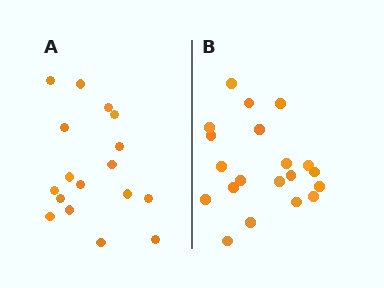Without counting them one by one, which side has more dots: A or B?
Region B (the right region) has more dots.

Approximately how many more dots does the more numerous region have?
Region B has just a few more — roughly 2 or 3 more dots than region A.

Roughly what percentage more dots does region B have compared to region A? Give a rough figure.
About 20% more.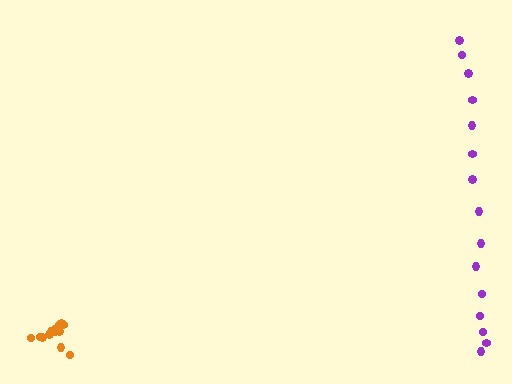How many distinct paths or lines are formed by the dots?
There are 2 distinct paths.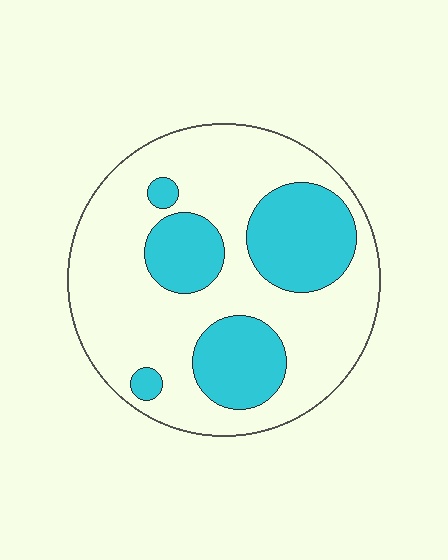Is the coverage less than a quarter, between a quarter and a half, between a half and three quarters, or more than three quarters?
Between a quarter and a half.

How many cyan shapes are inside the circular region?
5.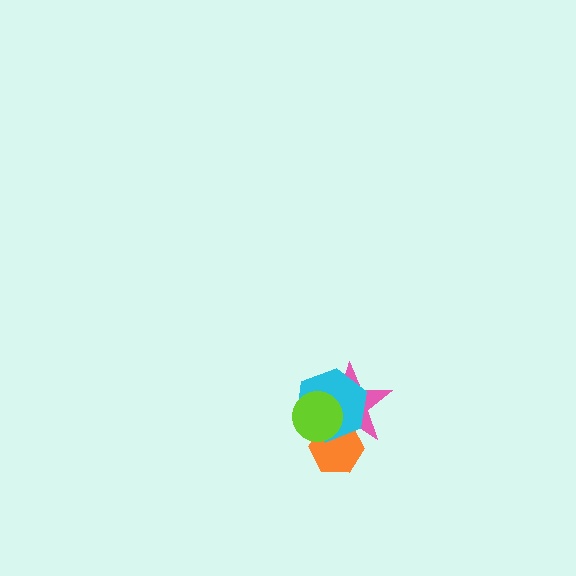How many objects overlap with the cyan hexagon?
3 objects overlap with the cyan hexagon.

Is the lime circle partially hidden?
No, no other shape covers it.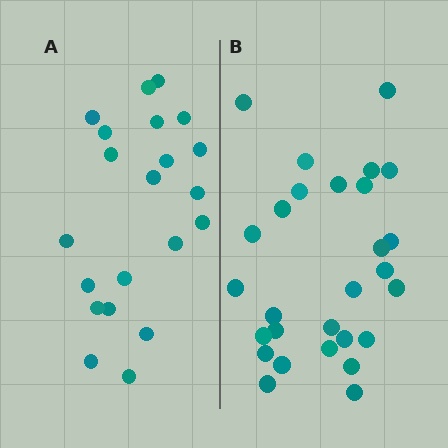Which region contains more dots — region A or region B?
Region B (the right region) has more dots.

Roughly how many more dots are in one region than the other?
Region B has roughly 8 or so more dots than region A.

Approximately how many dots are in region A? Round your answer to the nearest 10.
About 20 dots. (The exact count is 21, which rounds to 20.)